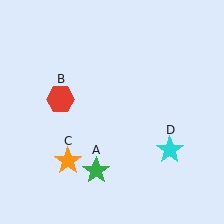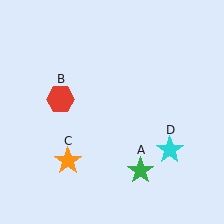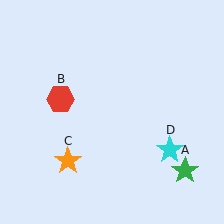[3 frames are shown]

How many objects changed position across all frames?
1 object changed position: green star (object A).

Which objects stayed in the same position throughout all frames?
Red hexagon (object B) and orange star (object C) and cyan star (object D) remained stationary.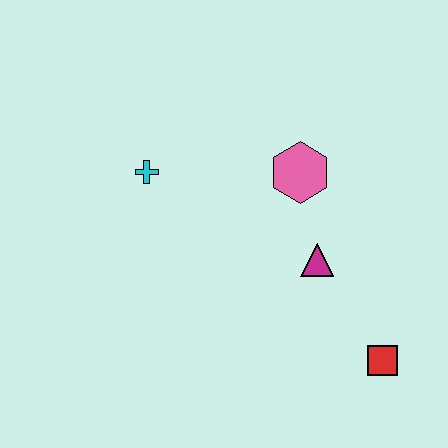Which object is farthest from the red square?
The cyan cross is farthest from the red square.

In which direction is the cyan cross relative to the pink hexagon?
The cyan cross is to the left of the pink hexagon.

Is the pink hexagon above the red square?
Yes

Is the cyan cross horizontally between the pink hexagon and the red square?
No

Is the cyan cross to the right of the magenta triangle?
No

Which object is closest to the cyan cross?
The pink hexagon is closest to the cyan cross.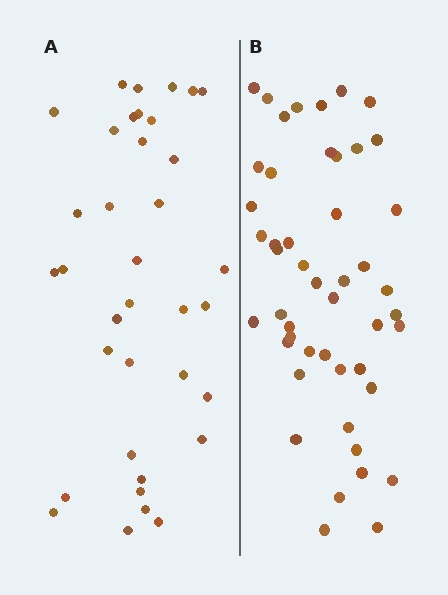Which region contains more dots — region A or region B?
Region B (the right region) has more dots.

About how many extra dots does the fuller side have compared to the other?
Region B has roughly 12 or so more dots than region A.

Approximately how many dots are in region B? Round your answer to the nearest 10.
About 50 dots. (The exact count is 48, which rounds to 50.)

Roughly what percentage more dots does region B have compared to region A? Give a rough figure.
About 35% more.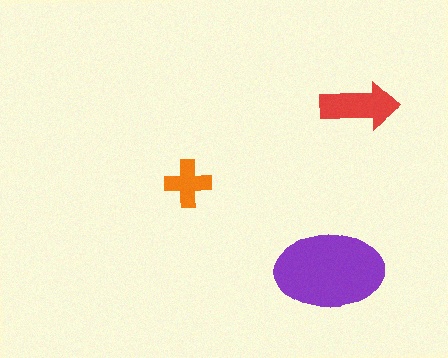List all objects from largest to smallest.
The purple ellipse, the red arrow, the orange cross.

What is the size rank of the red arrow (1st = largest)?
2nd.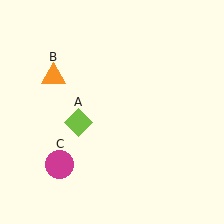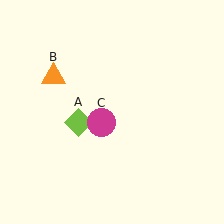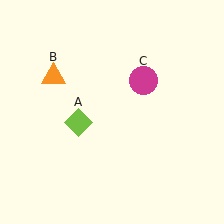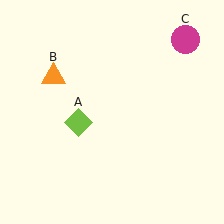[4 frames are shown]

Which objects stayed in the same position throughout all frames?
Lime diamond (object A) and orange triangle (object B) remained stationary.